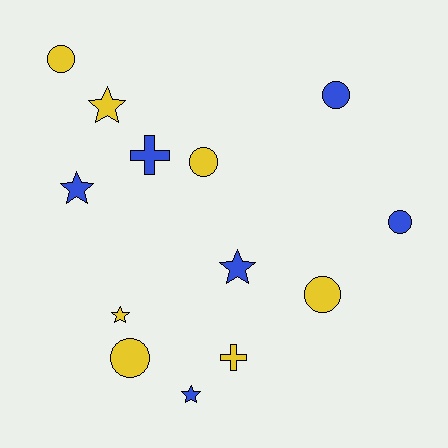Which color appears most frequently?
Yellow, with 7 objects.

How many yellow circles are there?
There are 4 yellow circles.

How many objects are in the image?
There are 13 objects.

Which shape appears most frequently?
Circle, with 6 objects.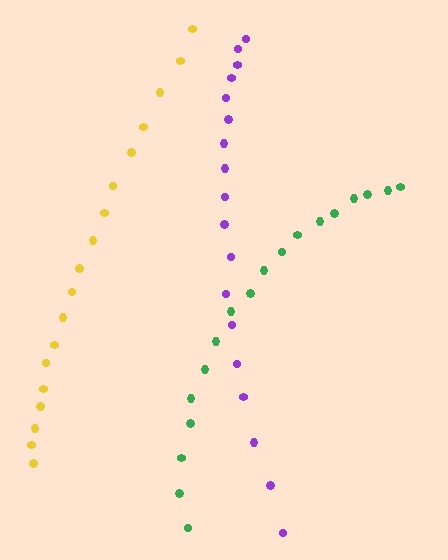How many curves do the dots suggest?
There are 3 distinct paths.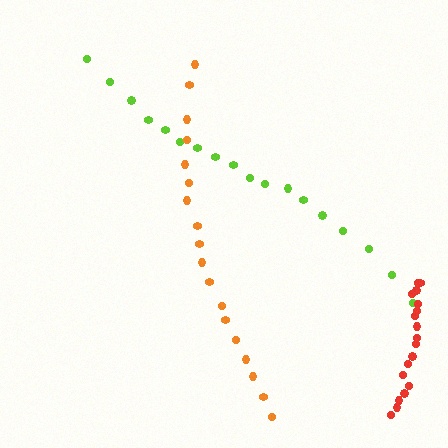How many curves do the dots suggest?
There are 3 distinct paths.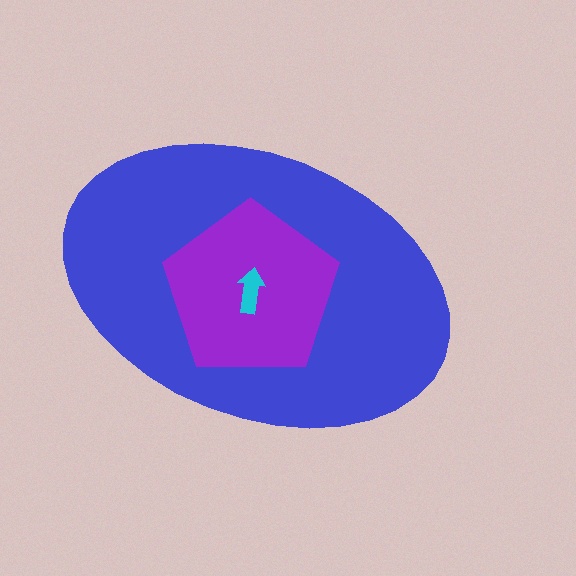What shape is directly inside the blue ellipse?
The purple pentagon.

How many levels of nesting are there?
3.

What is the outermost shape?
The blue ellipse.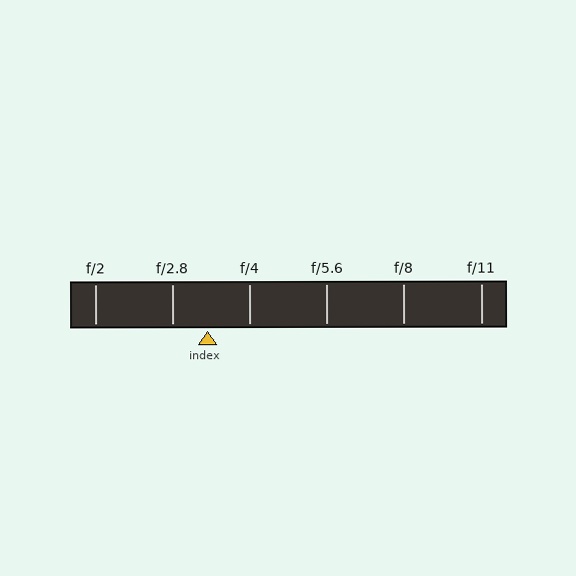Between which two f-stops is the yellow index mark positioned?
The index mark is between f/2.8 and f/4.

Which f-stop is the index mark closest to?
The index mark is closest to f/2.8.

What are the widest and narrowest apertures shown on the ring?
The widest aperture shown is f/2 and the narrowest is f/11.